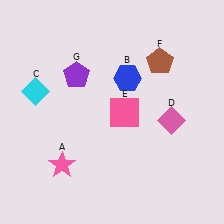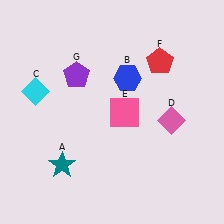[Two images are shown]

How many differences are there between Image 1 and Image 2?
There are 2 differences between the two images.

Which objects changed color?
A changed from pink to teal. F changed from brown to red.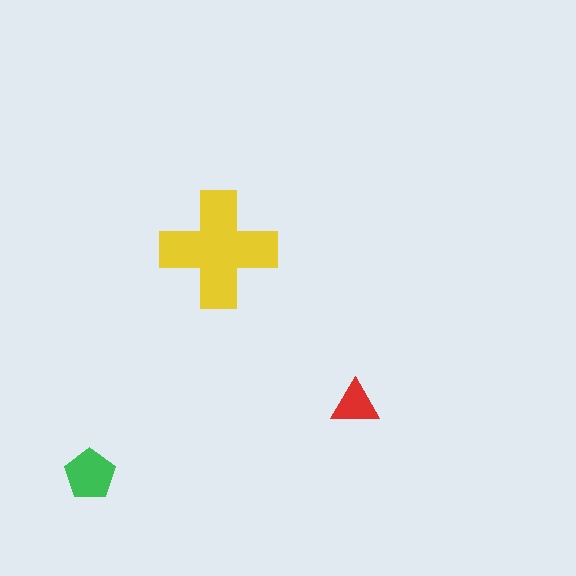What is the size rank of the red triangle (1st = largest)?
3rd.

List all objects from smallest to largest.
The red triangle, the green pentagon, the yellow cross.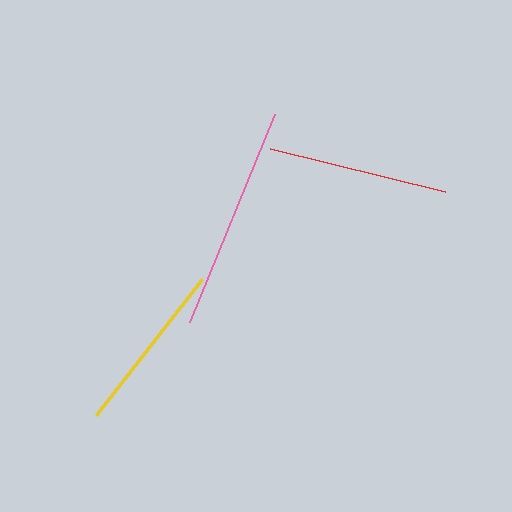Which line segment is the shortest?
The yellow line is the shortest at approximately 172 pixels.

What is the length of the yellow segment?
The yellow segment is approximately 172 pixels long.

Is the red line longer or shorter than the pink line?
The pink line is longer than the red line.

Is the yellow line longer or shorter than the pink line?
The pink line is longer than the yellow line.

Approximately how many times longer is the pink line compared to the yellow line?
The pink line is approximately 1.3 times the length of the yellow line.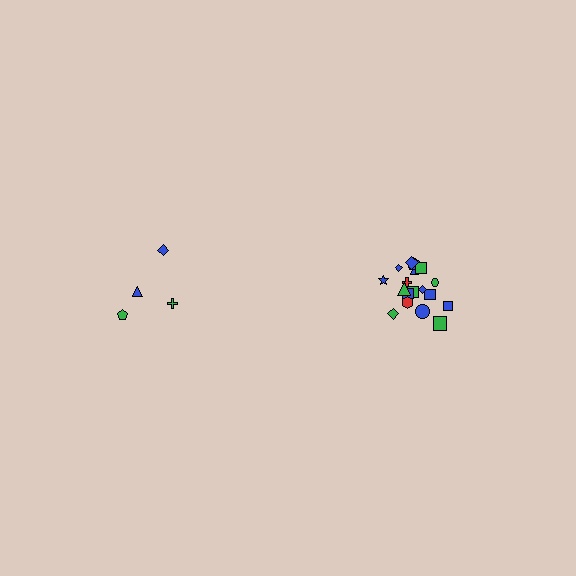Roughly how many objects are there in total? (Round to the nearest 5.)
Roughly 20 objects in total.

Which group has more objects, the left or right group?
The right group.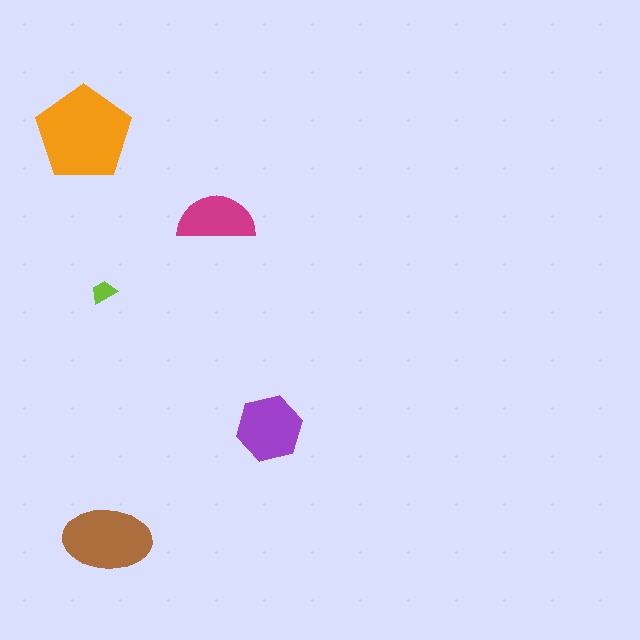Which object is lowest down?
The brown ellipse is bottommost.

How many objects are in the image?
There are 5 objects in the image.